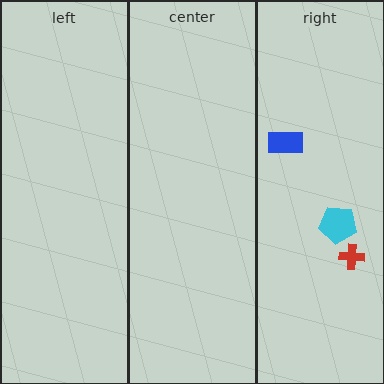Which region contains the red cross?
The right region.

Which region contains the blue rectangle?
The right region.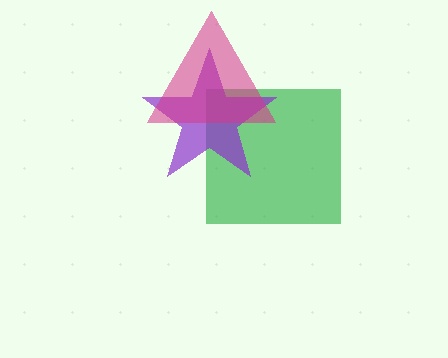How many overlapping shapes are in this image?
There are 3 overlapping shapes in the image.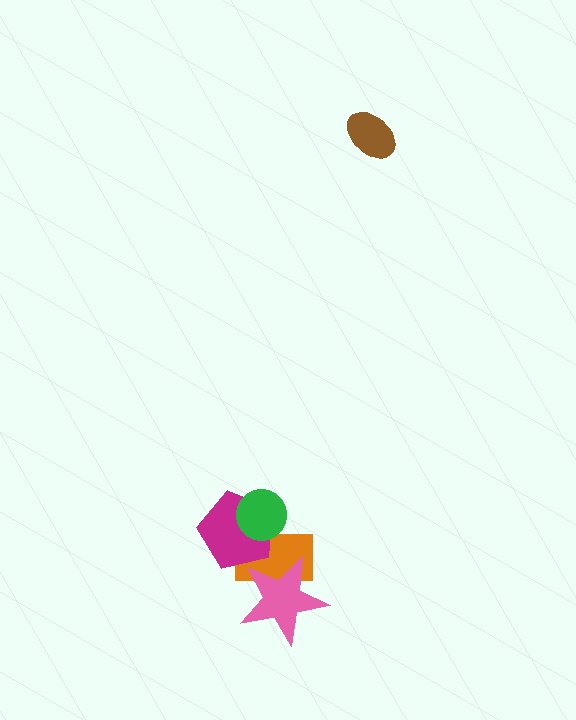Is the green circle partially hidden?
No, no other shape covers it.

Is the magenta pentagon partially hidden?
Yes, it is partially covered by another shape.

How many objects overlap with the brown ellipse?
0 objects overlap with the brown ellipse.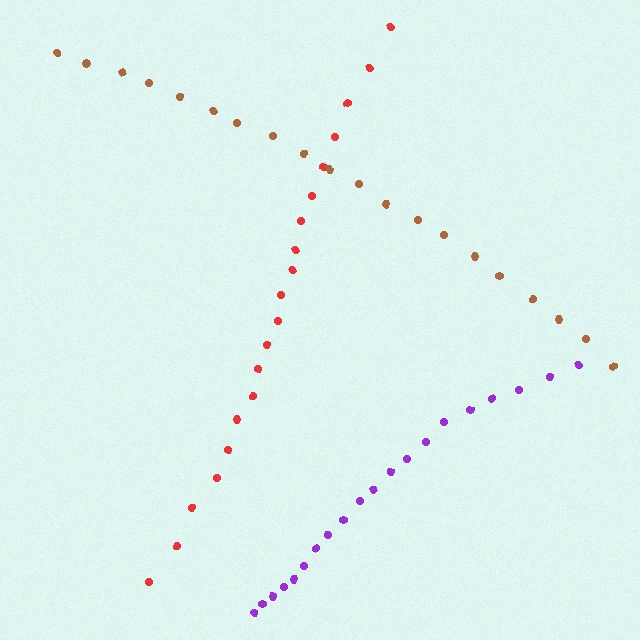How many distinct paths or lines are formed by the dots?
There are 3 distinct paths.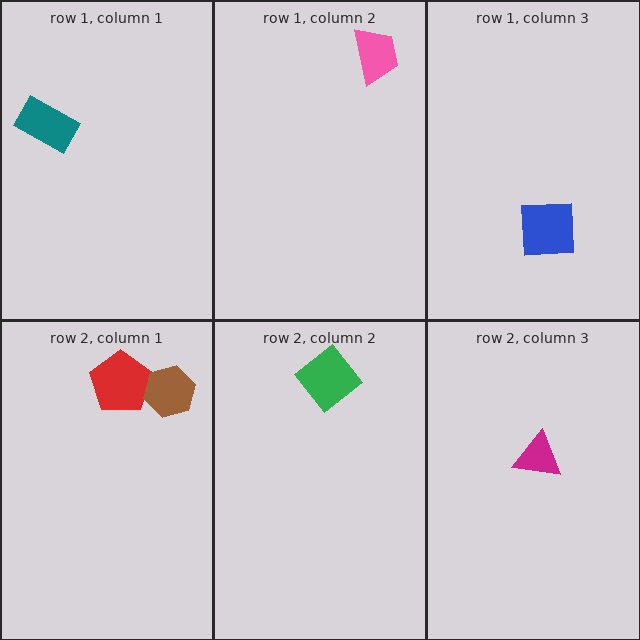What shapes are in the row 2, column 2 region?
The green diamond.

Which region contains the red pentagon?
The row 2, column 1 region.